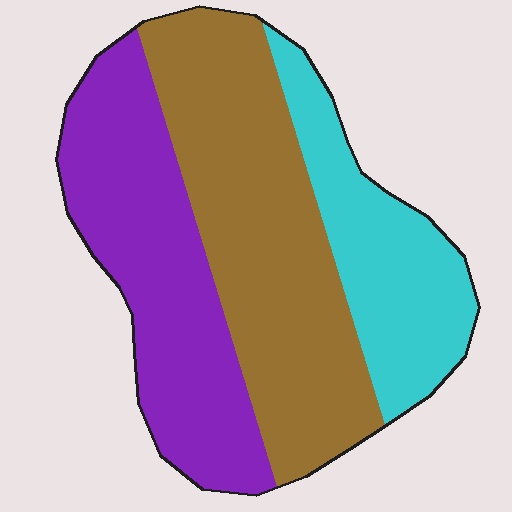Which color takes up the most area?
Brown, at roughly 40%.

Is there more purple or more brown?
Brown.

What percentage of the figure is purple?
Purple covers 35% of the figure.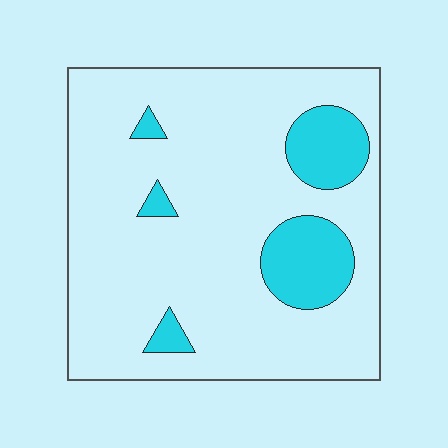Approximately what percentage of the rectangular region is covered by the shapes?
Approximately 15%.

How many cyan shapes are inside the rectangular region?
5.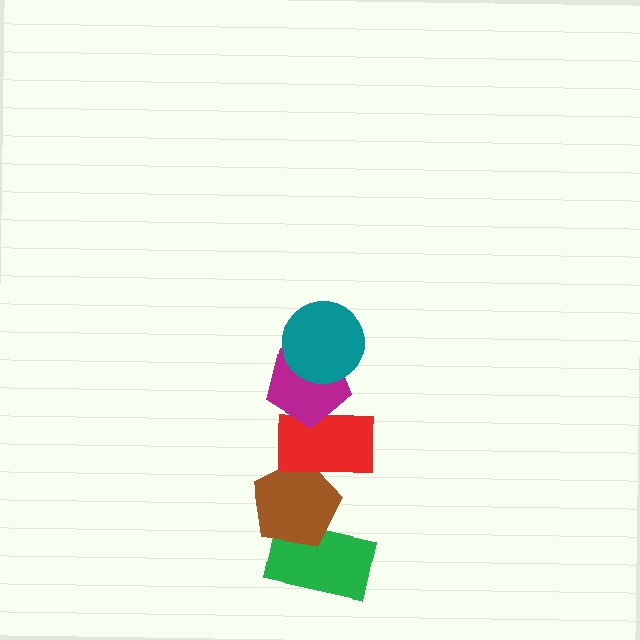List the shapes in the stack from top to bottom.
From top to bottom: the teal circle, the magenta pentagon, the red rectangle, the brown pentagon, the green rectangle.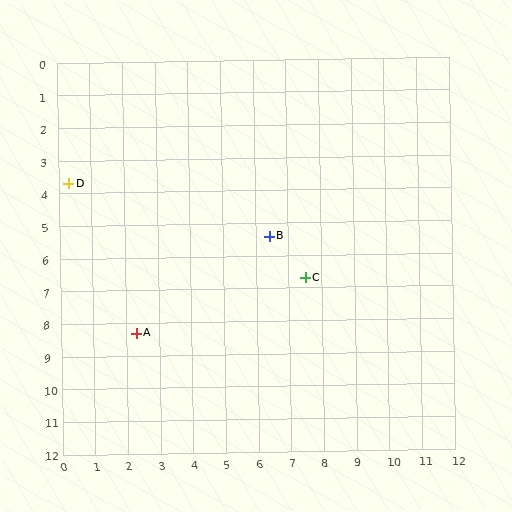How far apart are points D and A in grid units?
Points D and A are about 5.0 grid units apart.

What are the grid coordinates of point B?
Point B is at approximately (6.4, 5.4).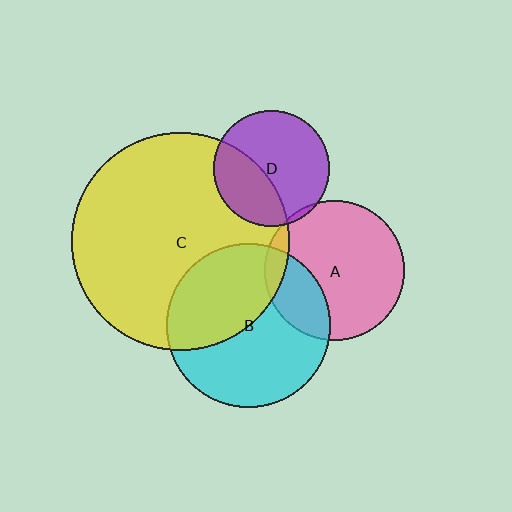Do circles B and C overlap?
Yes.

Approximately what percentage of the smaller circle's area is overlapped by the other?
Approximately 45%.